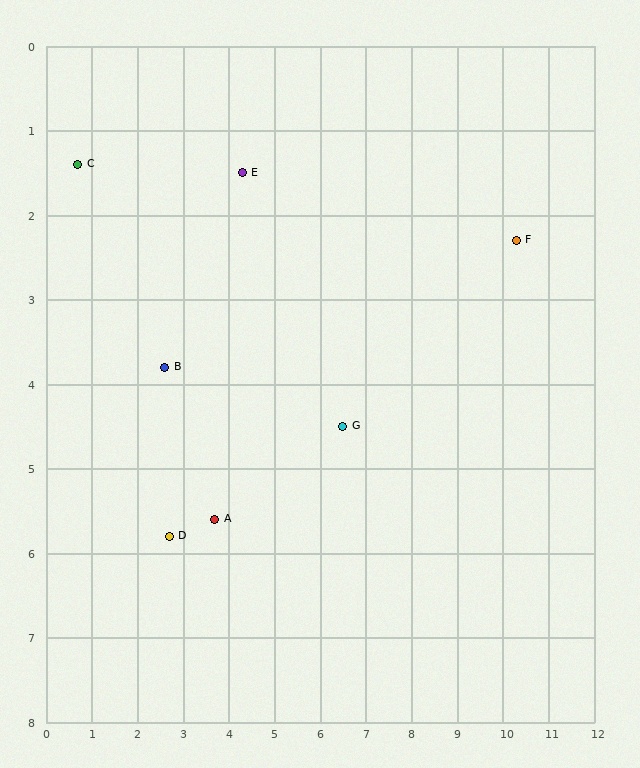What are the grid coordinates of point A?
Point A is at approximately (3.7, 5.6).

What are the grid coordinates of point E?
Point E is at approximately (4.3, 1.5).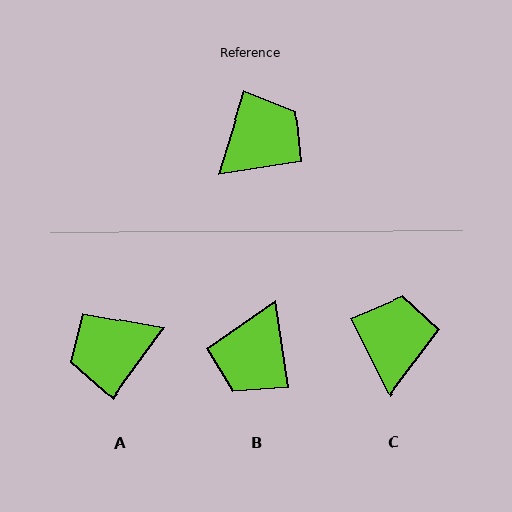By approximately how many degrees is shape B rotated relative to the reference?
Approximately 154 degrees clockwise.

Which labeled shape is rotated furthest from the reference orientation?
A, about 161 degrees away.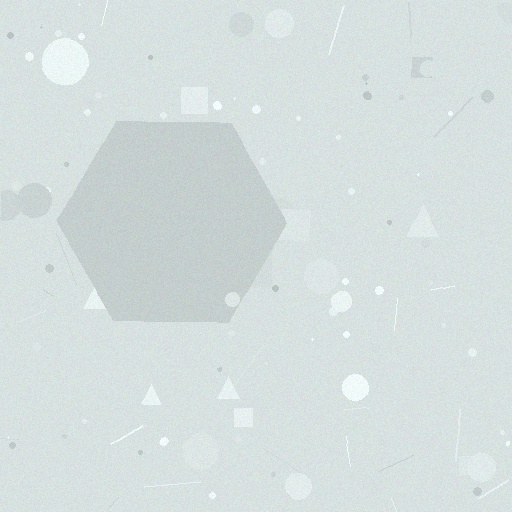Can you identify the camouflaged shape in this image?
The camouflaged shape is a hexagon.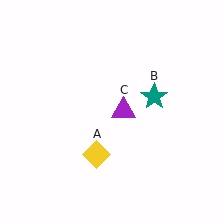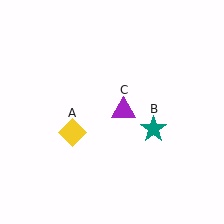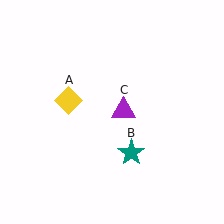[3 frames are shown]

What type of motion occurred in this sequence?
The yellow diamond (object A), teal star (object B) rotated clockwise around the center of the scene.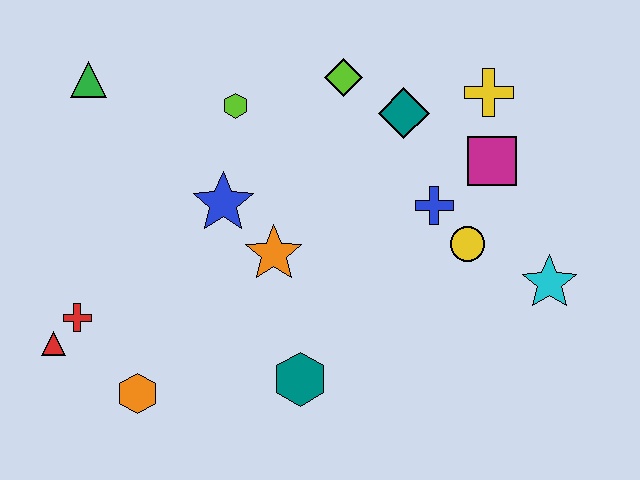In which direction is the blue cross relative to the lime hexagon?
The blue cross is to the right of the lime hexagon.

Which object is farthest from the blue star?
The cyan star is farthest from the blue star.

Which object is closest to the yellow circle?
The blue cross is closest to the yellow circle.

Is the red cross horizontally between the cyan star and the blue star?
No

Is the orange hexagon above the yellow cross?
No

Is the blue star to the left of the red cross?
No